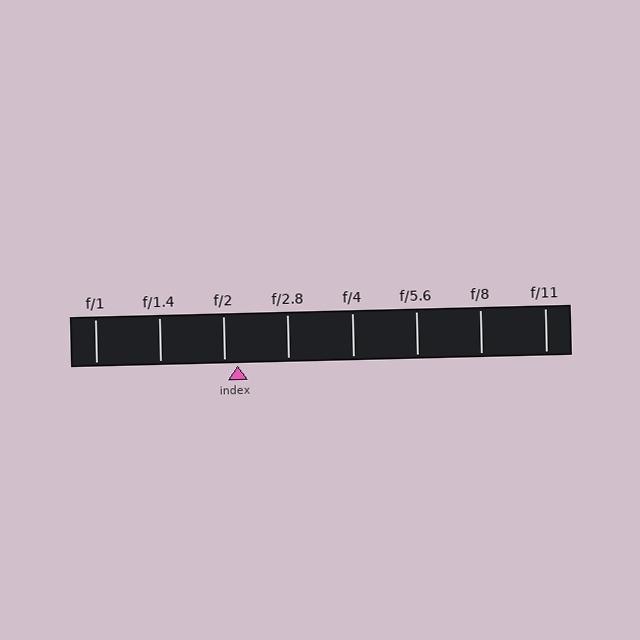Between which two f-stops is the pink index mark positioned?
The index mark is between f/2 and f/2.8.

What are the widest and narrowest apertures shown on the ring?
The widest aperture shown is f/1 and the narrowest is f/11.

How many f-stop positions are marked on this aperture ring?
There are 8 f-stop positions marked.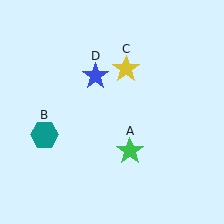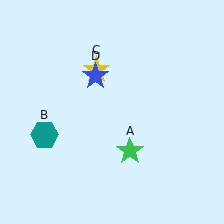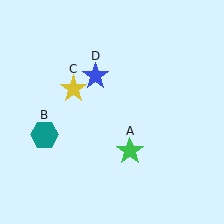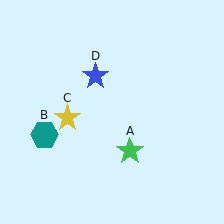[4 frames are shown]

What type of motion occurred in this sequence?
The yellow star (object C) rotated counterclockwise around the center of the scene.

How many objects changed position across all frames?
1 object changed position: yellow star (object C).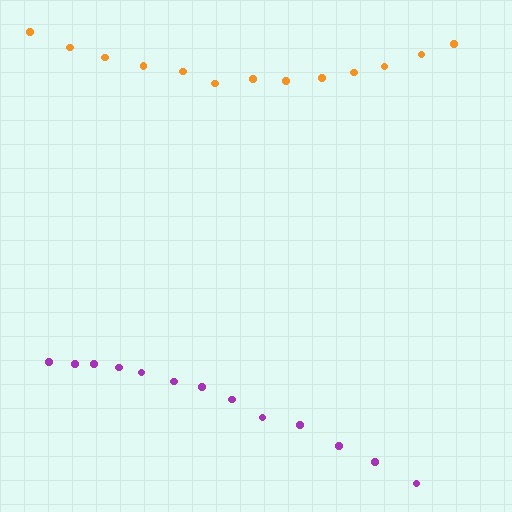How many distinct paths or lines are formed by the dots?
There are 2 distinct paths.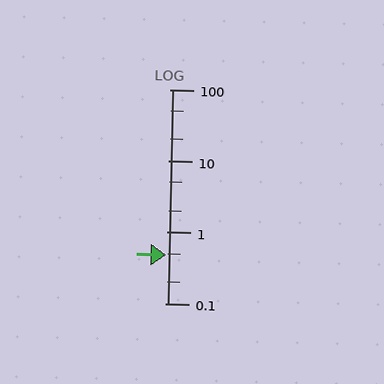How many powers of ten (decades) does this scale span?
The scale spans 3 decades, from 0.1 to 100.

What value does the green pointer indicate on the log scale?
The pointer indicates approximately 0.48.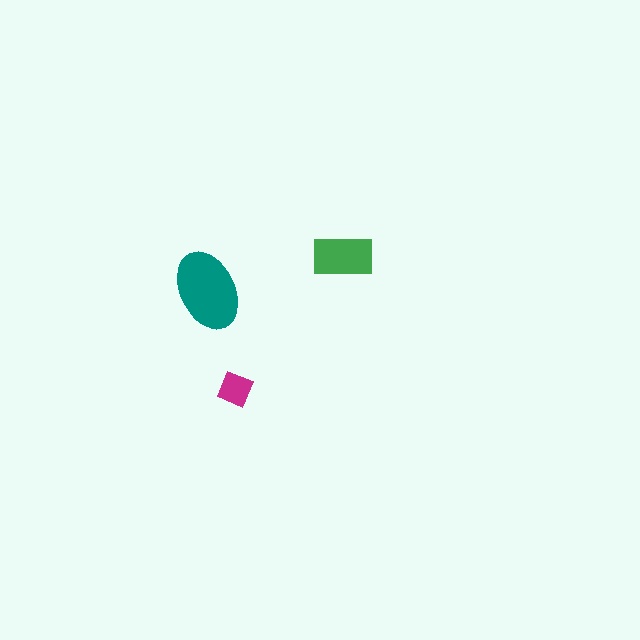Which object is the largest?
The teal ellipse.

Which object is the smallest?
The magenta diamond.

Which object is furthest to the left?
The teal ellipse is leftmost.